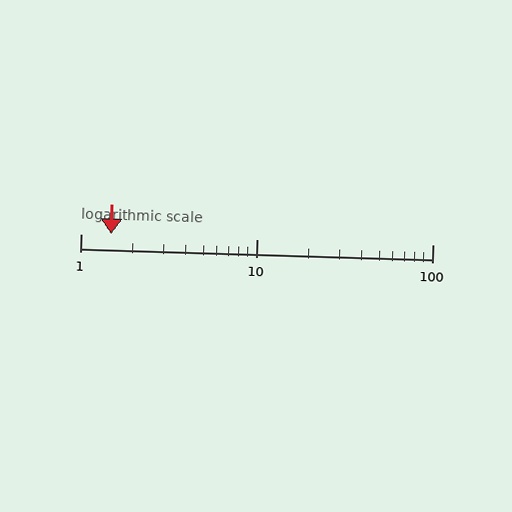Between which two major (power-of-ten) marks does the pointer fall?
The pointer is between 1 and 10.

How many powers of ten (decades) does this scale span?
The scale spans 2 decades, from 1 to 100.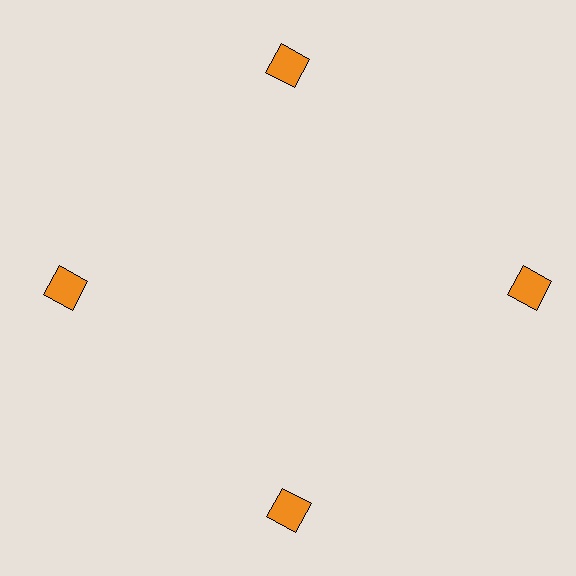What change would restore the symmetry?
The symmetry would be restored by moving it inward, back onto the ring so that all 4 squares sit at equal angles and equal distance from the center.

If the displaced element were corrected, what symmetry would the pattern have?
It would have 4-fold rotational symmetry — the pattern would map onto itself every 90 degrees.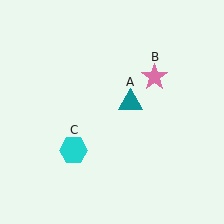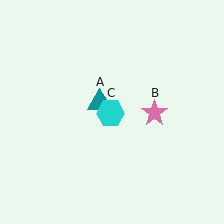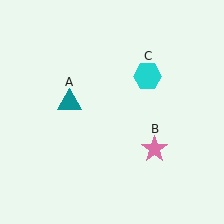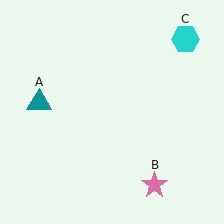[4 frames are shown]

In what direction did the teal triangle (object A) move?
The teal triangle (object A) moved left.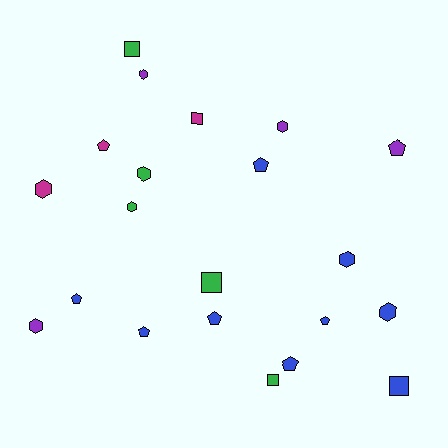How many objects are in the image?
There are 21 objects.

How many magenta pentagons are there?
There is 1 magenta pentagon.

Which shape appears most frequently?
Pentagon, with 8 objects.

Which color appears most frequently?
Blue, with 9 objects.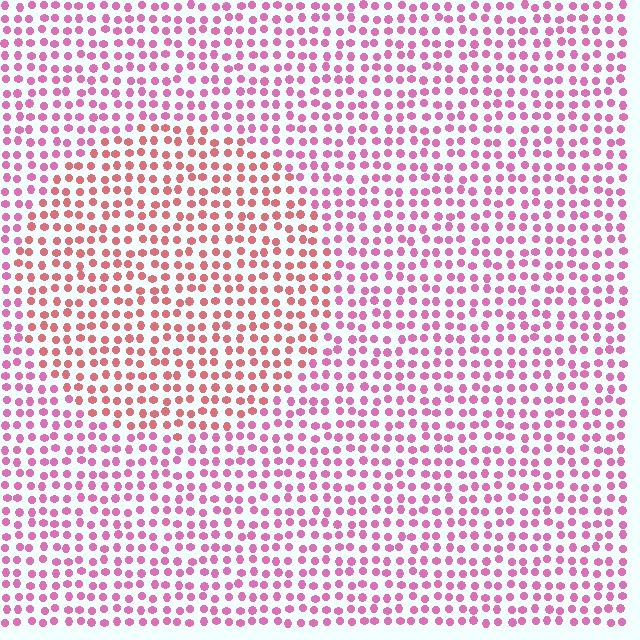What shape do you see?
I see a circle.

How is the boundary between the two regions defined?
The boundary is defined purely by a slight shift in hue (about 34 degrees). Spacing, size, and orientation are identical on both sides.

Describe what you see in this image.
The image is filled with small pink elements in a uniform arrangement. A circle-shaped region is visible where the elements are tinted to a slightly different hue, forming a subtle color boundary.